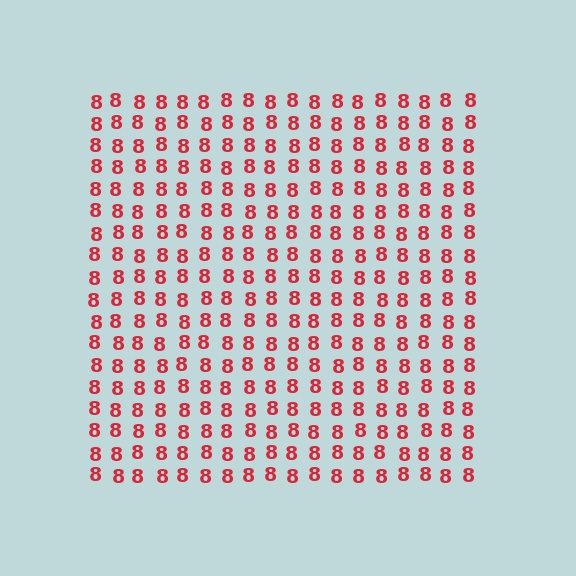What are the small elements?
The small elements are digit 8's.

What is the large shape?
The large shape is a square.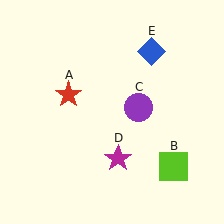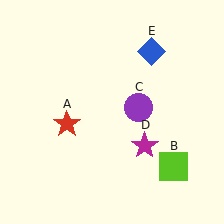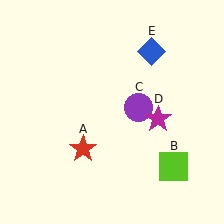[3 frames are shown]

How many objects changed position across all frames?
2 objects changed position: red star (object A), magenta star (object D).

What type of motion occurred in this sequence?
The red star (object A), magenta star (object D) rotated counterclockwise around the center of the scene.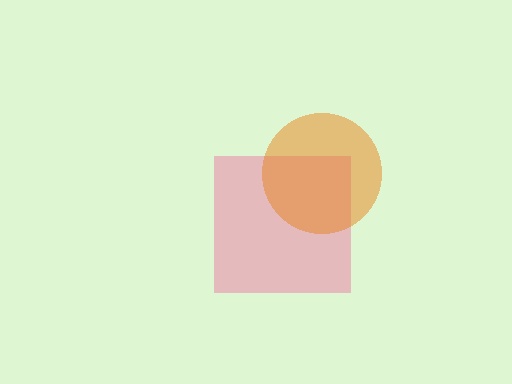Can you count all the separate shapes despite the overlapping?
Yes, there are 2 separate shapes.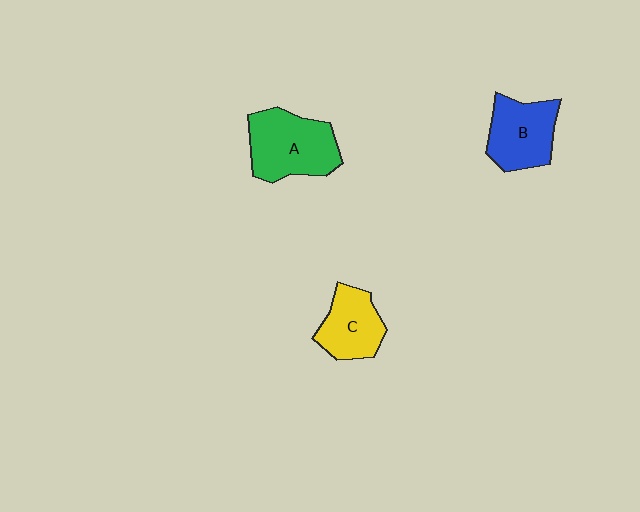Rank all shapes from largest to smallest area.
From largest to smallest: A (green), B (blue), C (yellow).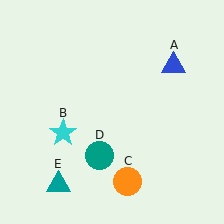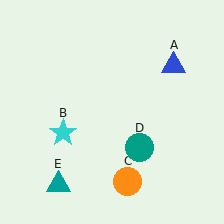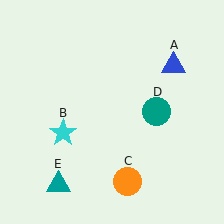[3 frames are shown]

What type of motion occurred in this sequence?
The teal circle (object D) rotated counterclockwise around the center of the scene.